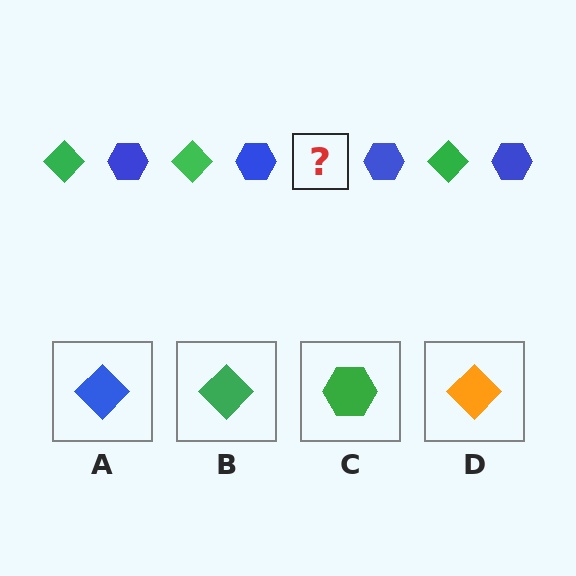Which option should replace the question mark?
Option B.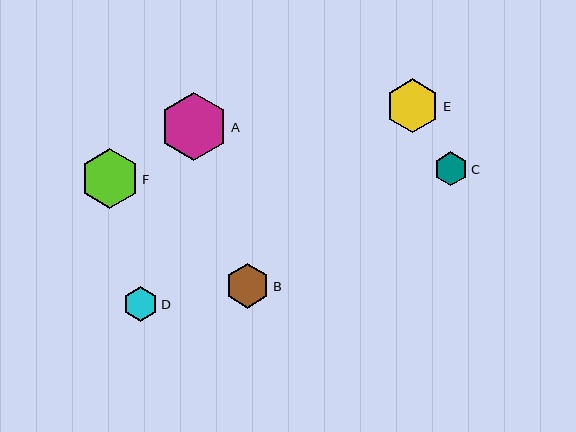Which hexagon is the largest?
Hexagon A is the largest with a size of approximately 68 pixels.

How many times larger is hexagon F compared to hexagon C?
Hexagon F is approximately 1.7 times the size of hexagon C.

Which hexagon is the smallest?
Hexagon C is the smallest with a size of approximately 34 pixels.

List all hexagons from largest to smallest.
From largest to smallest: A, F, E, B, D, C.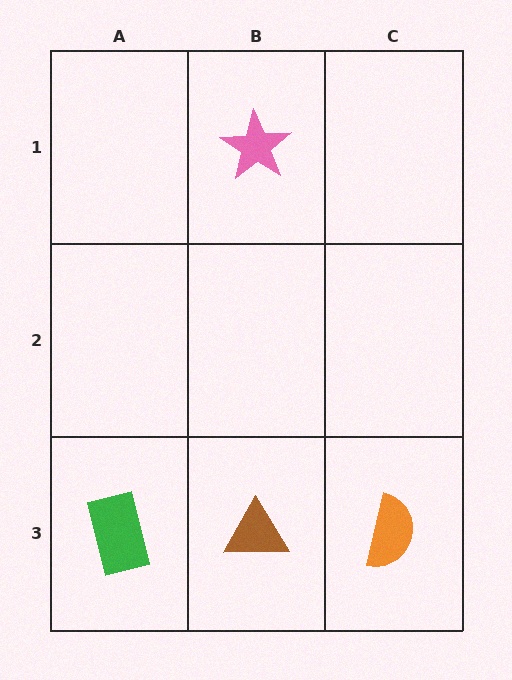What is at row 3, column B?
A brown triangle.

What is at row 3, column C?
An orange semicircle.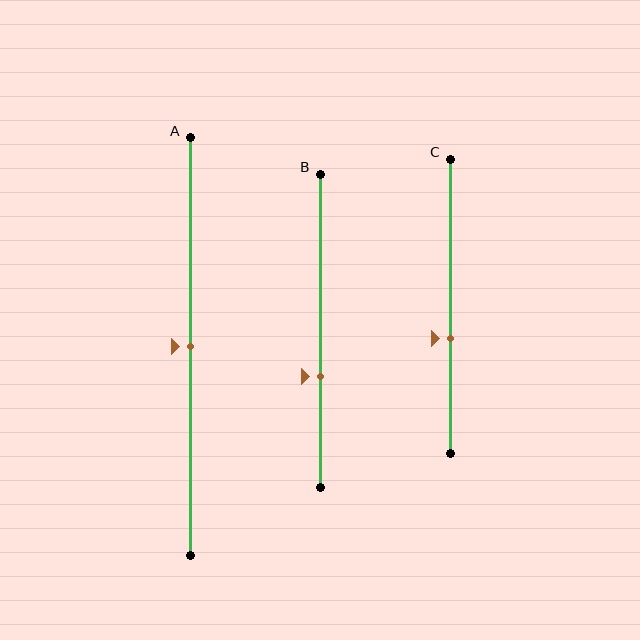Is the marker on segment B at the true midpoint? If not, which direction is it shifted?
No, the marker on segment B is shifted downward by about 15% of the segment length.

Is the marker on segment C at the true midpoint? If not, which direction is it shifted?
No, the marker on segment C is shifted downward by about 11% of the segment length.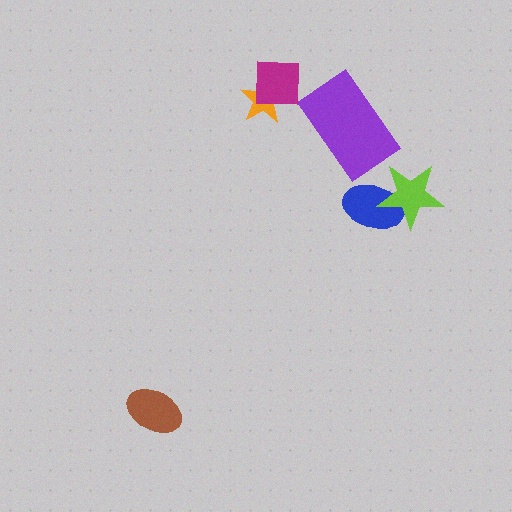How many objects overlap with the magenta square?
1 object overlaps with the magenta square.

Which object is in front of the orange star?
The magenta square is in front of the orange star.